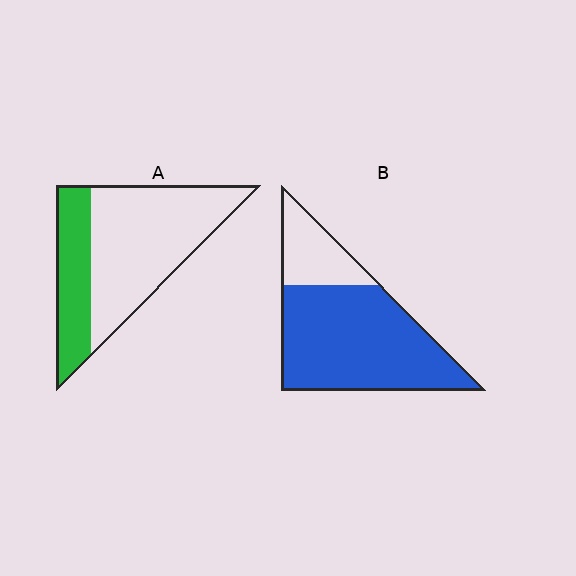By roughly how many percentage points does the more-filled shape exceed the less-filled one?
By roughly 45 percentage points (B over A).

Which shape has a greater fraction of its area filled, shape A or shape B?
Shape B.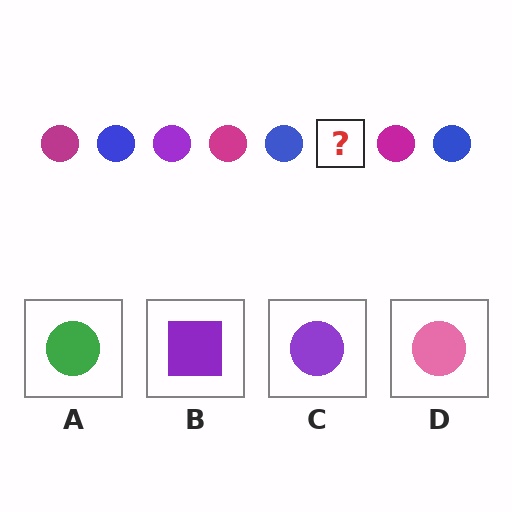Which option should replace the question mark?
Option C.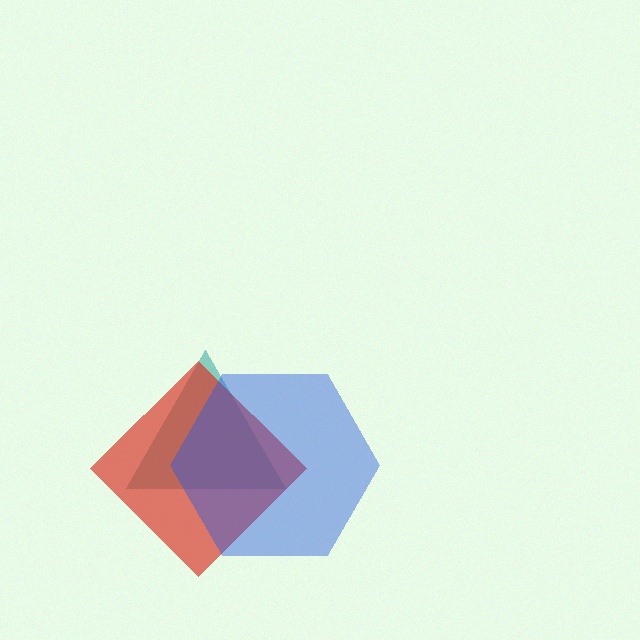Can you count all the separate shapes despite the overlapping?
Yes, there are 3 separate shapes.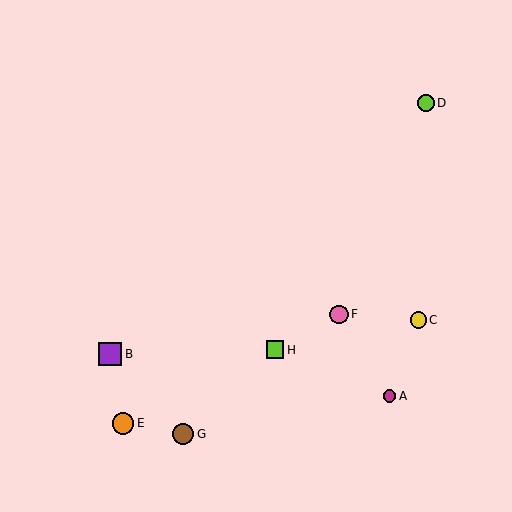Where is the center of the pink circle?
The center of the pink circle is at (339, 314).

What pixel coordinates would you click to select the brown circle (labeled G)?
Click at (183, 434) to select the brown circle G.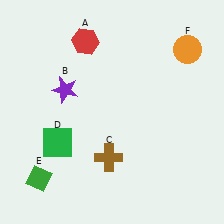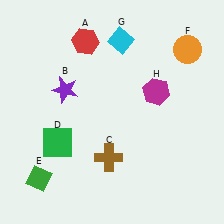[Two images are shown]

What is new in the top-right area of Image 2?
A cyan diamond (G) was added in the top-right area of Image 2.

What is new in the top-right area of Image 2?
A magenta hexagon (H) was added in the top-right area of Image 2.